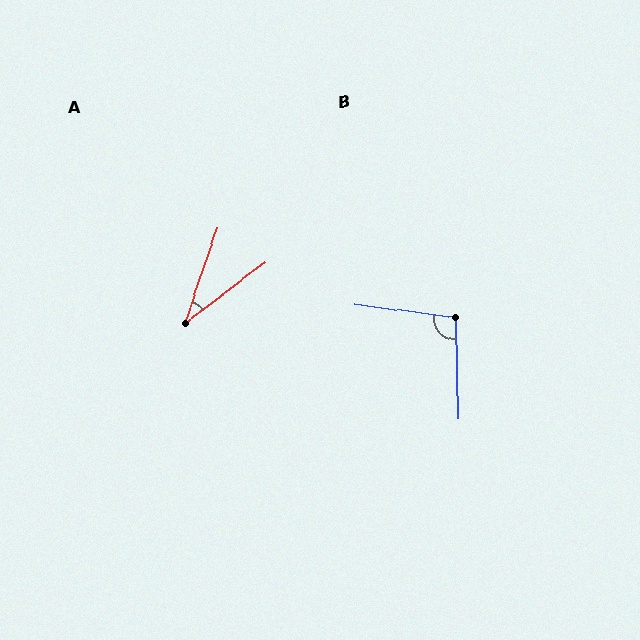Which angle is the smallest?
A, at approximately 34 degrees.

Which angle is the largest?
B, at approximately 99 degrees.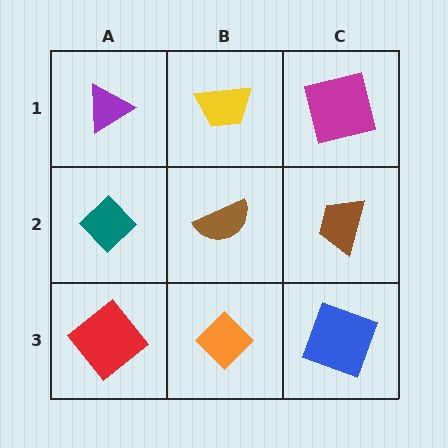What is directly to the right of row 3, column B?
A blue square.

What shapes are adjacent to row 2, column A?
A purple triangle (row 1, column A), a red diamond (row 3, column A), a brown semicircle (row 2, column B).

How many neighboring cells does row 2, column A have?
3.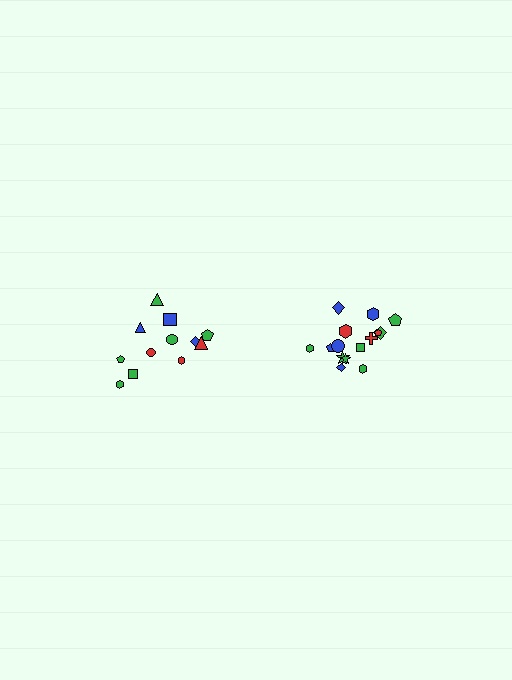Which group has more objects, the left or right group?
The right group.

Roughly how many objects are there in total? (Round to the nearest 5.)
Roughly 25 objects in total.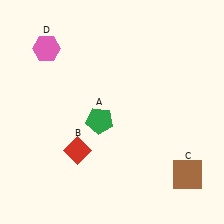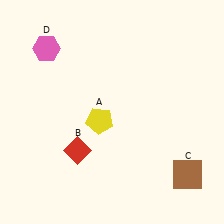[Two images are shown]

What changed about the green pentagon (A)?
In Image 1, A is green. In Image 2, it changed to yellow.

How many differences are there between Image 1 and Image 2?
There is 1 difference between the two images.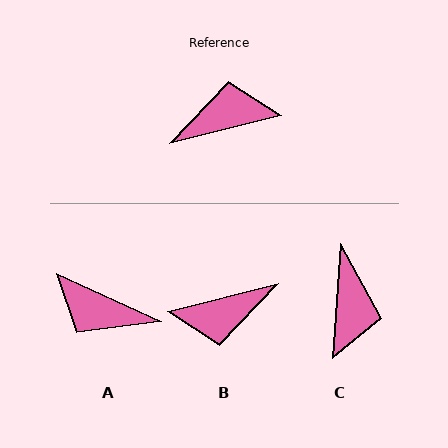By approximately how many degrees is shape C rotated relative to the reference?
Approximately 108 degrees clockwise.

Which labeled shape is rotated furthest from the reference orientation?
B, about 180 degrees away.